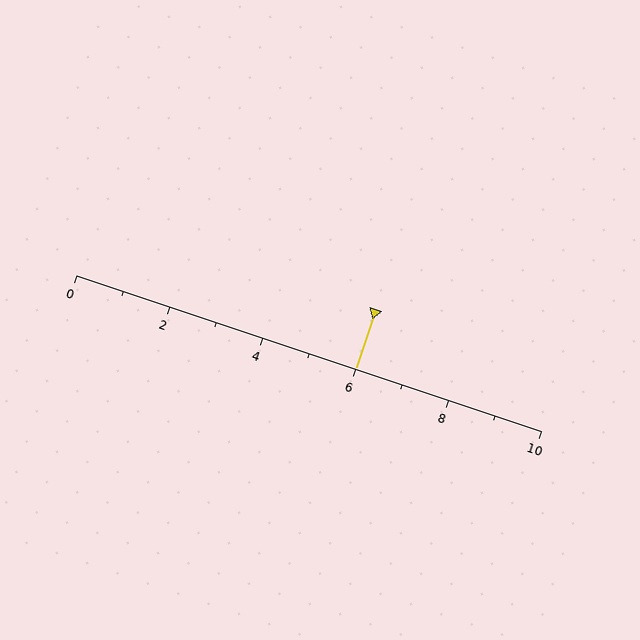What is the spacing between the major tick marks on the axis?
The major ticks are spaced 2 apart.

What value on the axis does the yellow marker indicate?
The marker indicates approximately 6.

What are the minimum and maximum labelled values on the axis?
The axis runs from 0 to 10.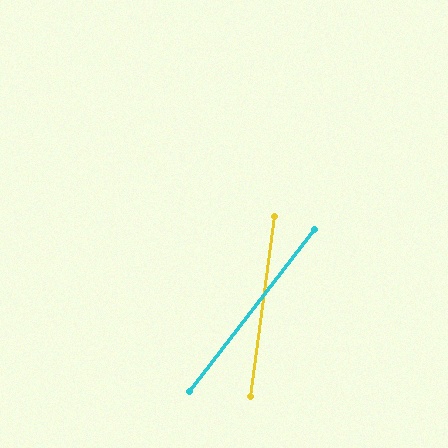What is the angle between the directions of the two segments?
Approximately 30 degrees.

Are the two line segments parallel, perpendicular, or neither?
Neither parallel nor perpendicular — they differ by about 30°.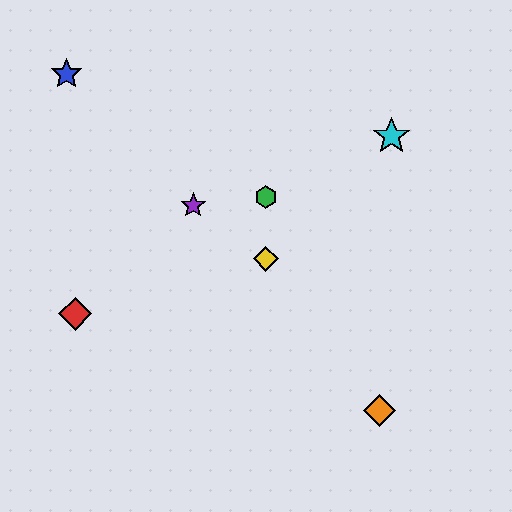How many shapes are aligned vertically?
2 shapes (the green hexagon, the yellow diamond) are aligned vertically.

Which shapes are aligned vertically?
The green hexagon, the yellow diamond are aligned vertically.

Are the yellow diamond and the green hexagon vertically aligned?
Yes, both are at x≈266.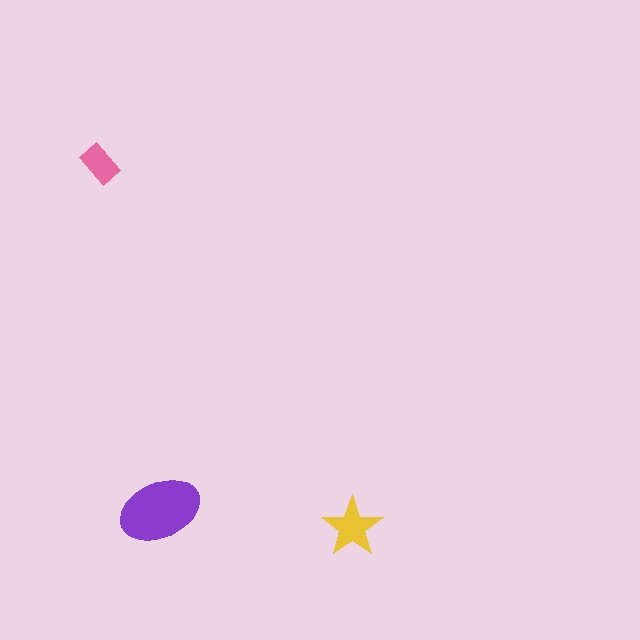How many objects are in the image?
There are 3 objects in the image.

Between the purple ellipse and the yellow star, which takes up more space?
The purple ellipse.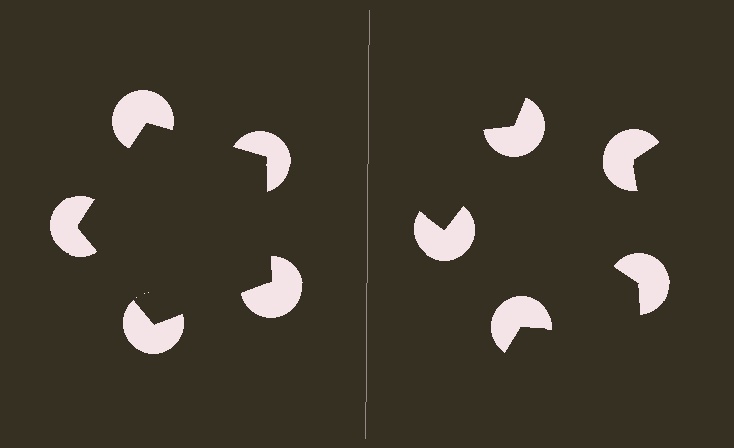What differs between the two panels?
The pac-man discs are positioned identically on both sides; only the wedge orientations differ. On the left they align to a pentagon; on the right they are misaligned.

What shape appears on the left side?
An illusory pentagon.